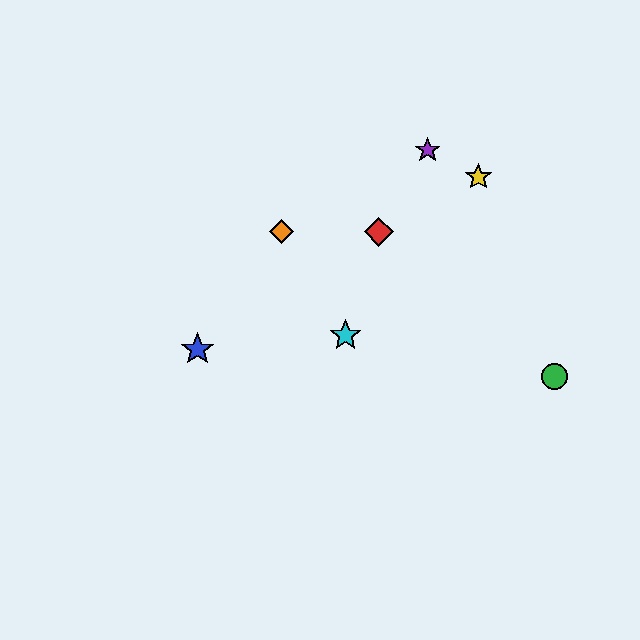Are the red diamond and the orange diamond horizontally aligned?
Yes, both are at y≈232.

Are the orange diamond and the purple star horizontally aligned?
No, the orange diamond is at y≈232 and the purple star is at y≈150.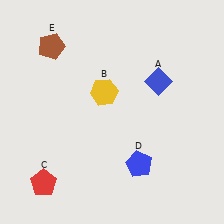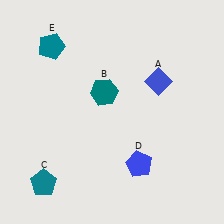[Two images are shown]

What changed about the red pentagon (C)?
In Image 1, C is red. In Image 2, it changed to teal.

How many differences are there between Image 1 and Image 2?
There are 3 differences between the two images.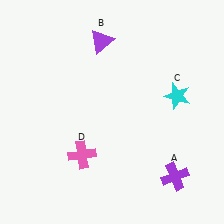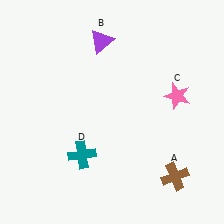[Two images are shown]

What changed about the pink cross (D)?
In Image 1, D is pink. In Image 2, it changed to teal.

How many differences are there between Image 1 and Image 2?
There are 3 differences between the two images.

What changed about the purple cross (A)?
In Image 1, A is purple. In Image 2, it changed to brown.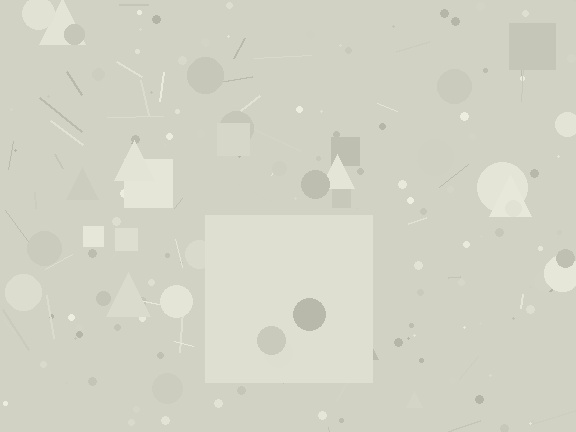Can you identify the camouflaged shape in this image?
The camouflaged shape is a square.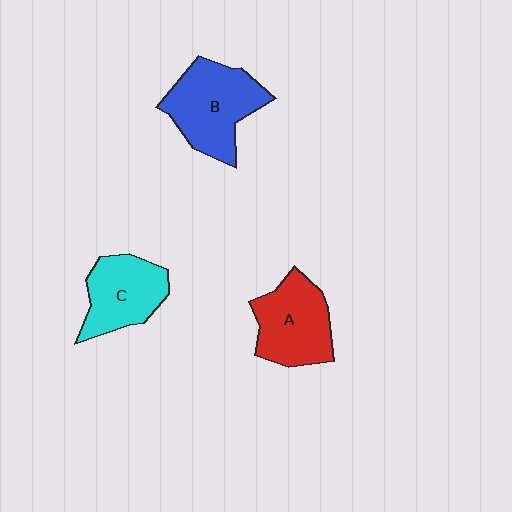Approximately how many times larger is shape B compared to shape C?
Approximately 1.3 times.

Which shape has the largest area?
Shape B (blue).